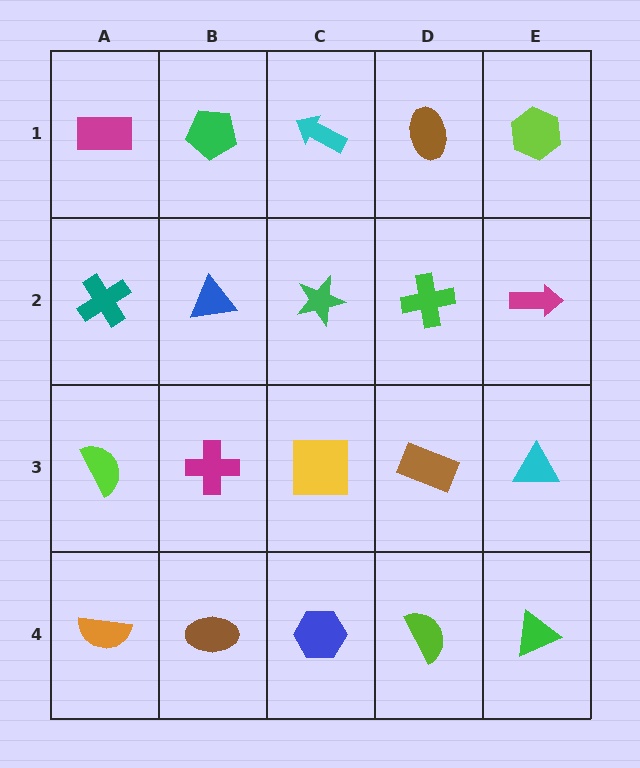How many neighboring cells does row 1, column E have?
2.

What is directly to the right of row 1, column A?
A green pentagon.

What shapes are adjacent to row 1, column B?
A blue triangle (row 2, column B), a magenta rectangle (row 1, column A), a cyan arrow (row 1, column C).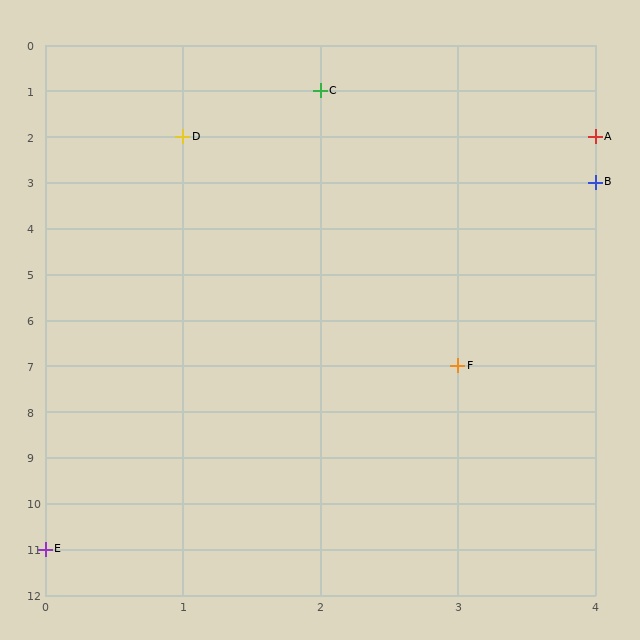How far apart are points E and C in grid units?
Points E and C are 2 columns and 10 rows apart (about 10.2 grid units diagonally).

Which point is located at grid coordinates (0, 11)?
Point E is at (0, 11).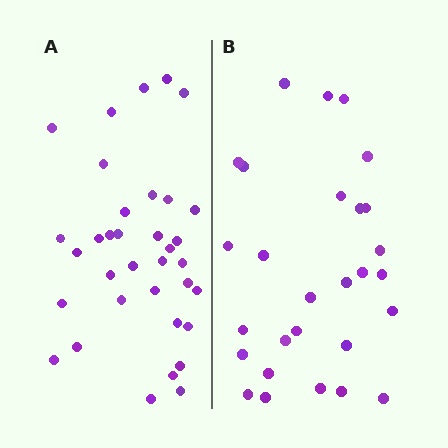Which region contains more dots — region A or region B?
Region A (the left region) has more dots.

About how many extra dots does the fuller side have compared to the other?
Region A has roughly 8 or so more dots than region B.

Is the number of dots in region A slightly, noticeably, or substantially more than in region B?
Region A has noticeably more, but not dramatically so. The ratio is roughly 1.2 to 1.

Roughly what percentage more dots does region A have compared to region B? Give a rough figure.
About 25% more.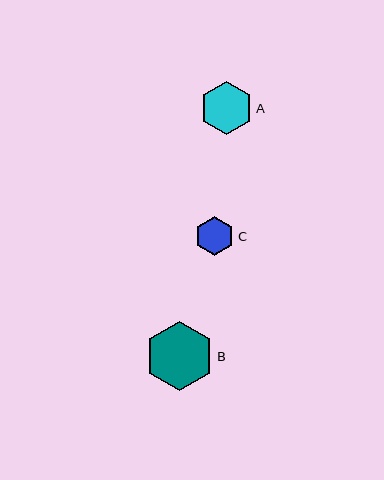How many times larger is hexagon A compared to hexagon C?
Hexagon A is approximately 1.3 times the size of hexagon C.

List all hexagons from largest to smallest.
From largest to smallest: B, A, C.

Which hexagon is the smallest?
Hexagon C is the smallest with a size of approximately 39 pixels.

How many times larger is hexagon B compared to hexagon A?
Hexagon B is approximately 1.3 times the size of hexagon A.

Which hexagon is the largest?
Hexagon B is the largest with a size of approximately 70 pixels.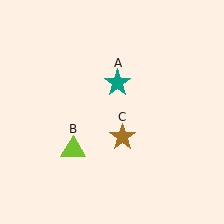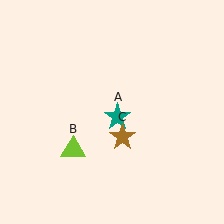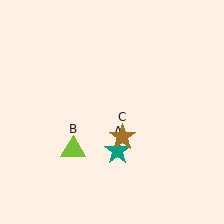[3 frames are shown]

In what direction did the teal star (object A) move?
The teal star (object A) moved down.